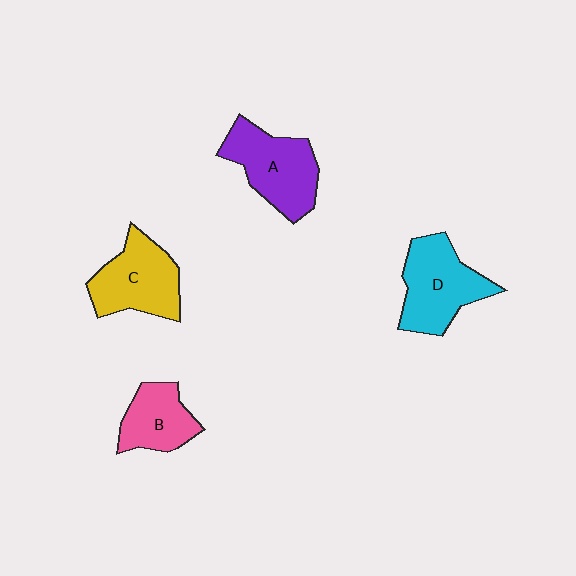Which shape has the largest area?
Shape D (cyan).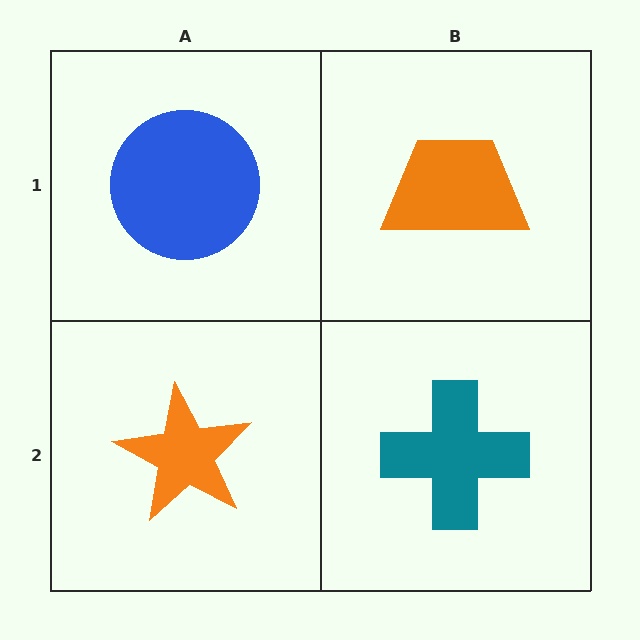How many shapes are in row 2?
2 shapes.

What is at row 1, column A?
A blue circle.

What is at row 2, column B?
A teal cross.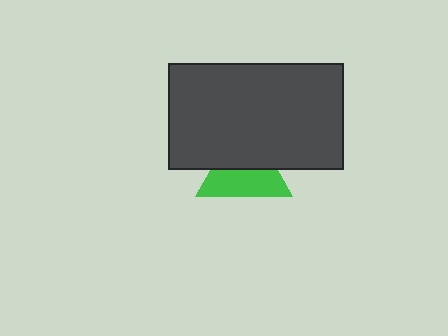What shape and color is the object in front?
The object in front is a dark gray rectangle.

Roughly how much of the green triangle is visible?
About half of it is visible (roughly 54%).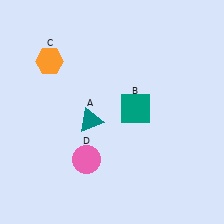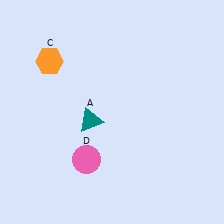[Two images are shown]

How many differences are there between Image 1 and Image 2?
There is 1 difference between the two images.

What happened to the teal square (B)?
The teal square (B) was removed in Image 2. It was in the top-right area of Image 1.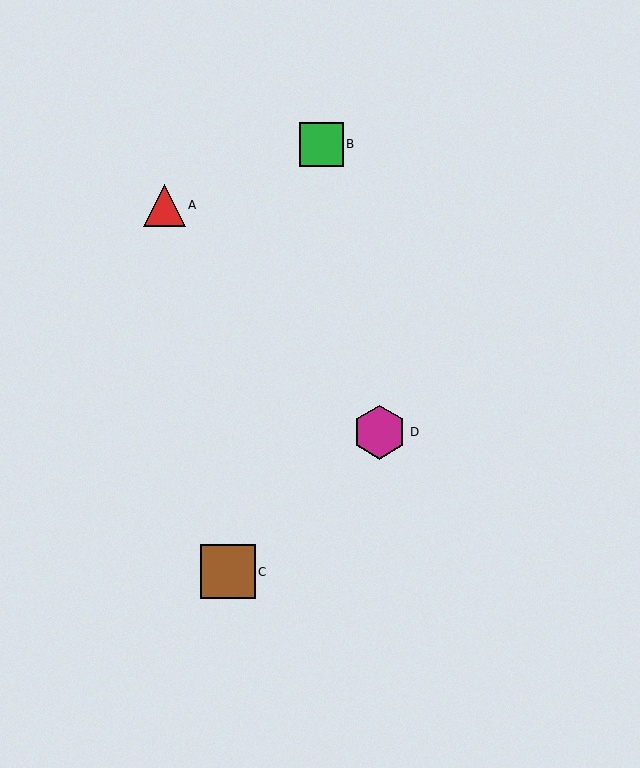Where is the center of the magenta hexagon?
The center of the magenta hexagon is at (380, 432).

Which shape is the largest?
The brown square (labeled C) is the largest.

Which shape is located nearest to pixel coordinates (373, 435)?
The magenta hexagon (labeled D) at (380, 432) is nearest to that location.